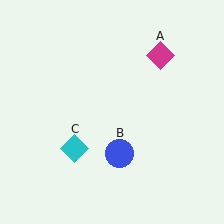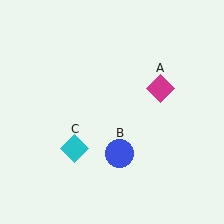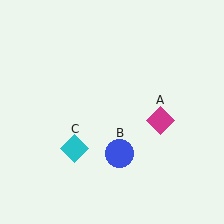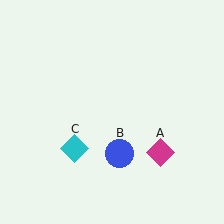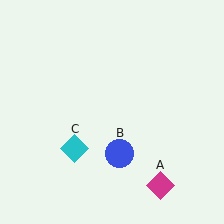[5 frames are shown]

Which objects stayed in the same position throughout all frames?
Blue circle (object B) and cyan diamond (object C) remained stationary.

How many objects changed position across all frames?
1 object changed position: magenta diamond (object A).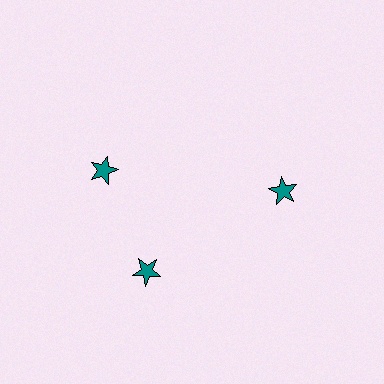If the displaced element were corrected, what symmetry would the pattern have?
It would have 3-fold rotational symmetry — the pattern would map onto itself every 120 degrees.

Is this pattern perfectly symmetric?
No. The 3 teal stars are arranged in a ring, but one element near the 11 o'clock position is rotated out of alignment along the ring, breaking the 3-fold rotational symmetry.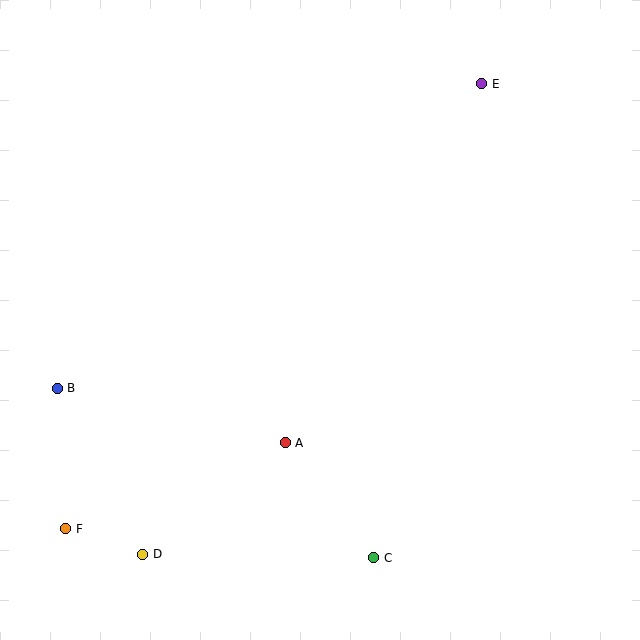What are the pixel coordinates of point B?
Point B is at (57, 388).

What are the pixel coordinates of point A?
Point A is at (285, 443).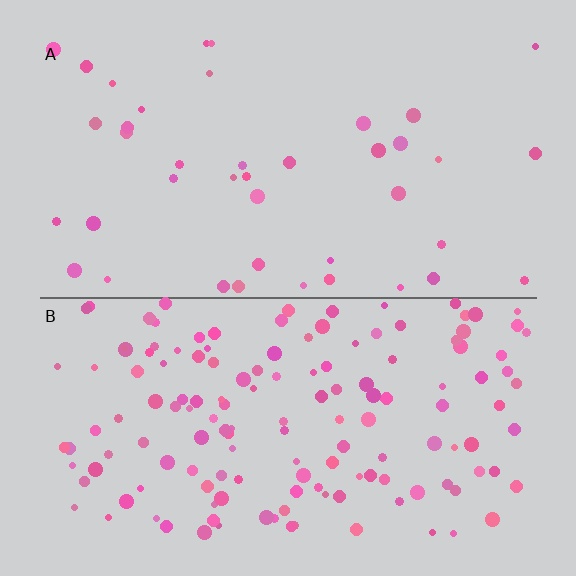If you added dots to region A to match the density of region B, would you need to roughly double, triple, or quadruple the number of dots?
Approximately quadruple.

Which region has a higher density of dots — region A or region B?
B (the bottom).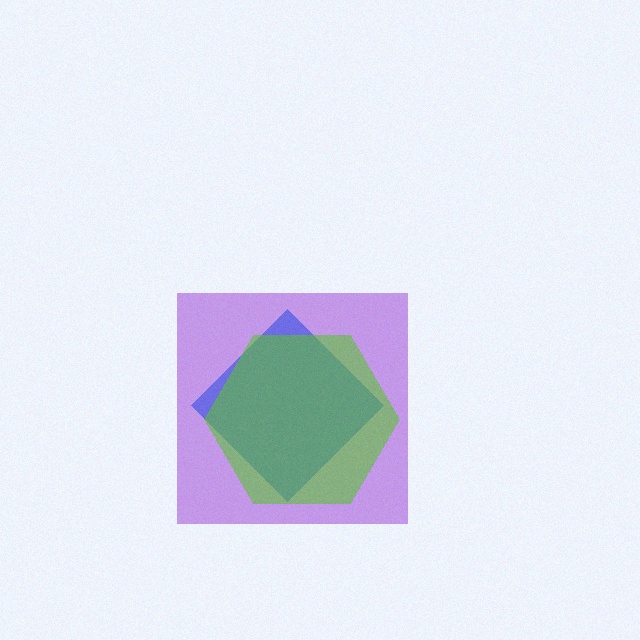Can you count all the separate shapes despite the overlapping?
Yes, there are 3 separate shapes.